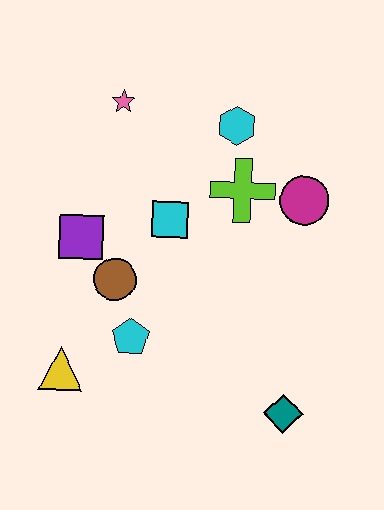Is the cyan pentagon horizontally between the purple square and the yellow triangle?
No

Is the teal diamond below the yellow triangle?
Yes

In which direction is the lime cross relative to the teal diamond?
The lime cross is above the teal diamond.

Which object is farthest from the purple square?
The teal diamond is farthest from the purple square.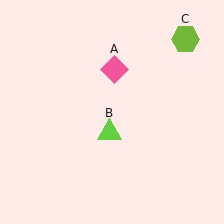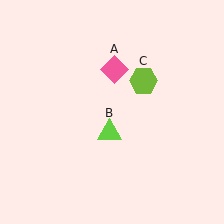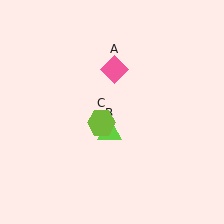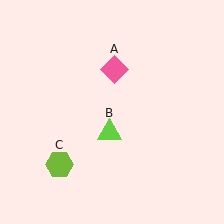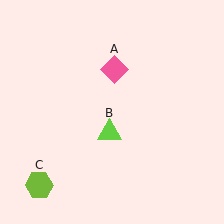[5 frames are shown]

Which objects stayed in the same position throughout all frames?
Pink diamond (object A) and lime triangle (object B) remained stationary.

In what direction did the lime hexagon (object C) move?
The lime hexagon (object C) moved down and to the left.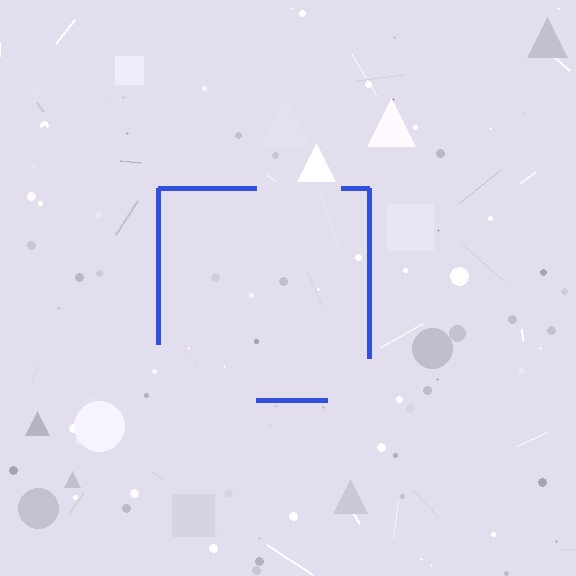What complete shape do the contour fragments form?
The contour fragments form a square.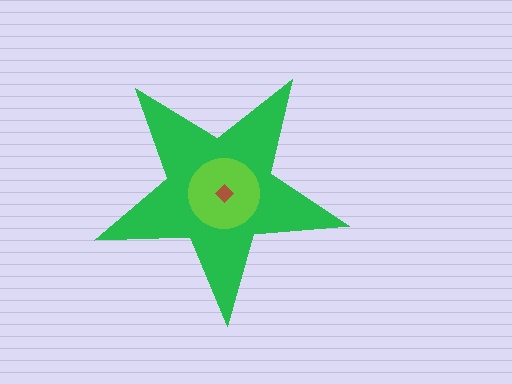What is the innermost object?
The brown diamond.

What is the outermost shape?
The green star.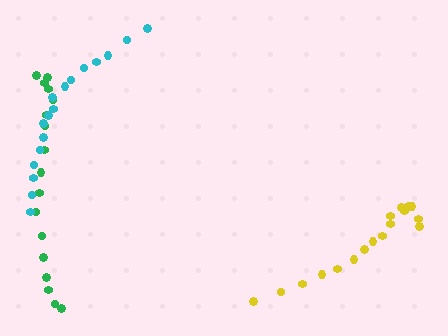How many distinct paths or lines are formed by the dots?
There are 3 distinct paths.